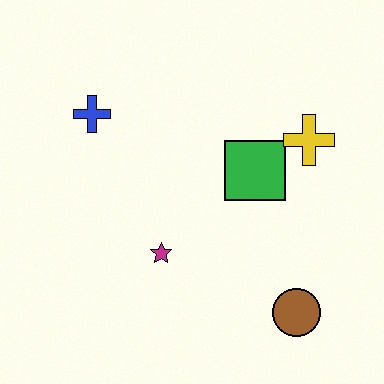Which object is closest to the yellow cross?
The green square is closest to the yellow cross.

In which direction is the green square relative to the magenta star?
The green square is to the right of the magenta star.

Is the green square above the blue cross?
No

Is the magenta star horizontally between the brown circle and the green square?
No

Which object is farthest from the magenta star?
The yellow cross is farthest from the magenta star.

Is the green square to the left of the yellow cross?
Yes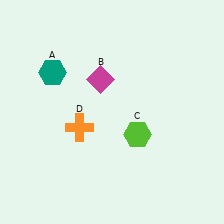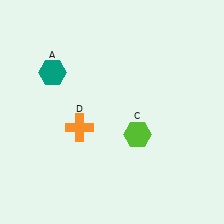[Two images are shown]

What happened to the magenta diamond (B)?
The magenta diamond (B) was removed in Image 2. It was in the top-left area of Image 1.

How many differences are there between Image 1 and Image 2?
There is 1 difference between the two images.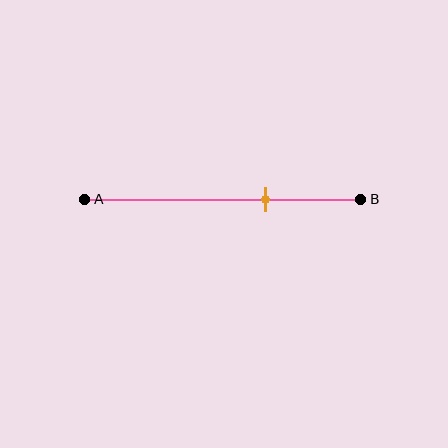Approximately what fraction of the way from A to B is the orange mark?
The orange mark is approximately 65% of the way from A to B.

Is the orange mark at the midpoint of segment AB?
No, the mark is at about 65% from A, not at the 50% midpoint.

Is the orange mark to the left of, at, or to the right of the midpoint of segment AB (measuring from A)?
The orange mark is to the right of the midpoint of segment AB.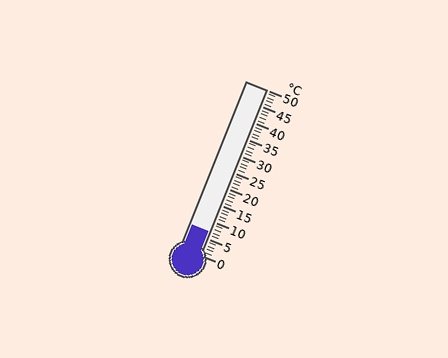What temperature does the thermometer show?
The thermometer shows approximately 7°C.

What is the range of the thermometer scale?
The thermometer scale ranges from 0°C to 50°C.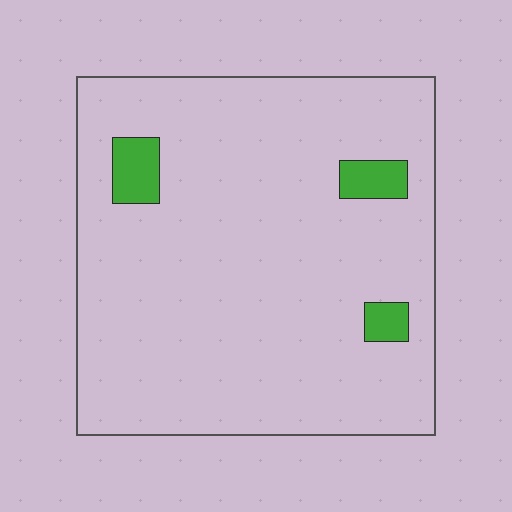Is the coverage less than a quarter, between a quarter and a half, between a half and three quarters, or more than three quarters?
Less than a quarter.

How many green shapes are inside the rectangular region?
3.